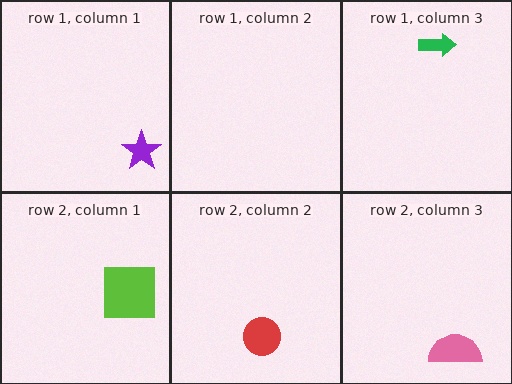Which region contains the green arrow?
The row 1, column 3 region.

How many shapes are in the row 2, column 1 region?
1.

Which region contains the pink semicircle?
The row 2, column 3 region.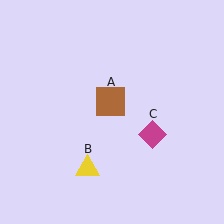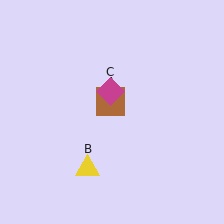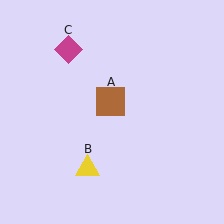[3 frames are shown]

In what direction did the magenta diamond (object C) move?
The magenta diamond (object C) moved up and to the left.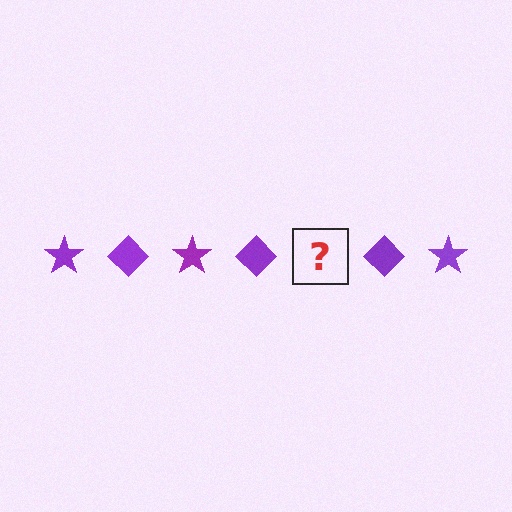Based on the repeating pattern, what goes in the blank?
The blank should be a purple star.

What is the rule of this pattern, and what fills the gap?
The rule is that the pattern cycles through star, diamond shapes in purple. The gap should be filled with a purple star.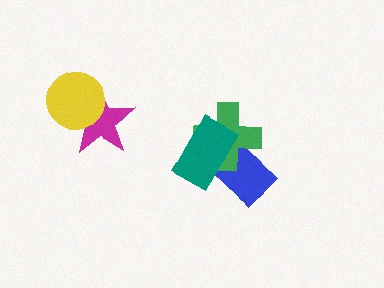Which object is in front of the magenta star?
The yellow circle is in front of the magenta star.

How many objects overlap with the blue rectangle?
2 objects overlap with the blue rectangle.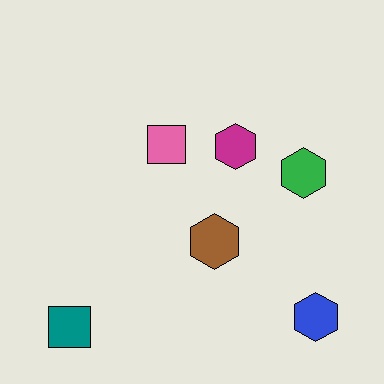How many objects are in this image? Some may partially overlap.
There are 6 objects.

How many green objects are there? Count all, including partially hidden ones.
There is 1 green object.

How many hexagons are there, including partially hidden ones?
There are 4 hexagons.